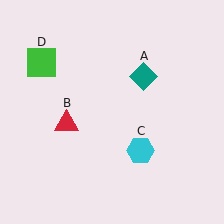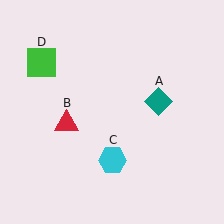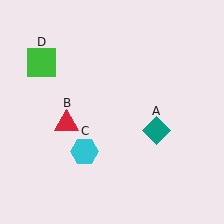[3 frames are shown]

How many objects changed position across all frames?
2 objects changed position: teal diamond (object A), cyan hexagon (object C).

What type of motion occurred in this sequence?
The teal diamond (object A), cyan hexagon (object C) rotated clockwise around the center of the scene.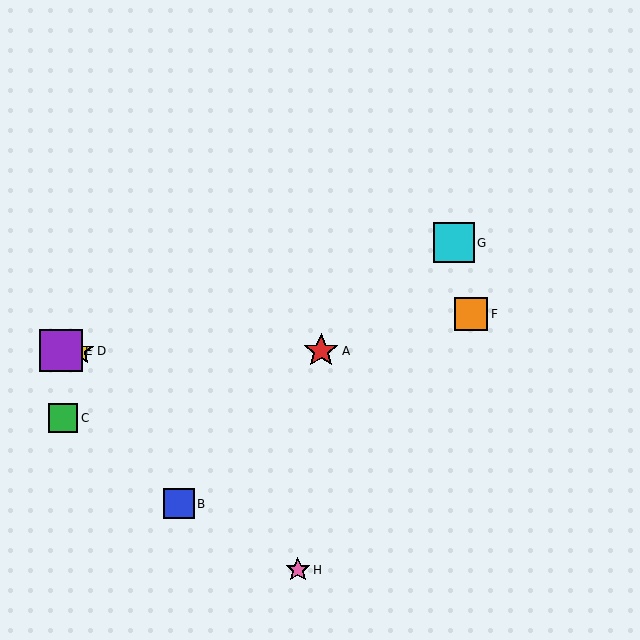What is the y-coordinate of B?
Object B is at y≈504.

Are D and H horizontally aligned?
No, D is at y≈351 and H is at y≈570.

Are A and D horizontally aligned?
Yes, both are at y≈351.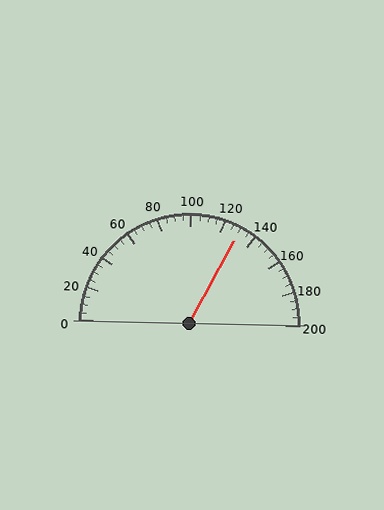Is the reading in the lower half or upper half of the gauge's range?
The reading is in the upper half of the range (0 to 200).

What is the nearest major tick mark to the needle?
The nearest major tick mark is 120.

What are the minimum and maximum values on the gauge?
The gauge ranges from 0 to 200.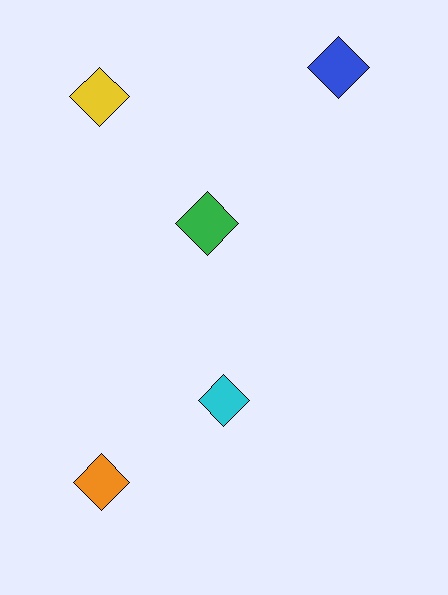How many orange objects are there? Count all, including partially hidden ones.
There is 1 orange object.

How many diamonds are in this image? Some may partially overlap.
There are 5 diamonds.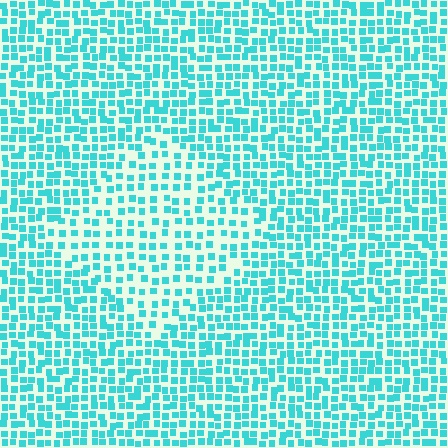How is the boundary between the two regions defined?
The boundary is defined by a change in element density (approximately 1.6x ratio). All elements are the same color, size, and shape.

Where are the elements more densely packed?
The elements are more densely packed outside the diamond boundary.